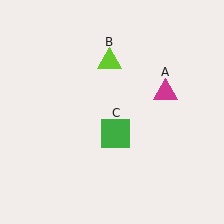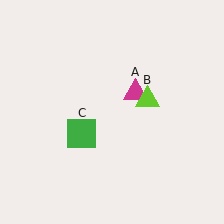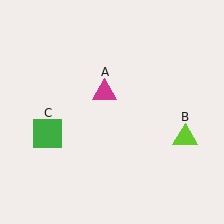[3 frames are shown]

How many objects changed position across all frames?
3 objects changed position: magenta triangle (object A), lime triangle (object B), green square (object C).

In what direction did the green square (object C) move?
The green square (object C) moved left.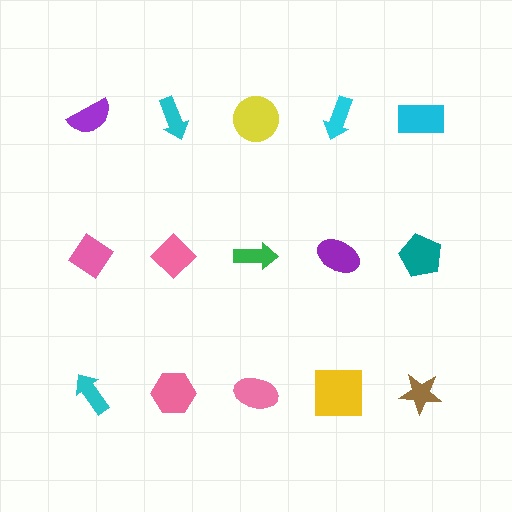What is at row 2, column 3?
A green arrow.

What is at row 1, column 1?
A purple semicircle.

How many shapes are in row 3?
5 shapes.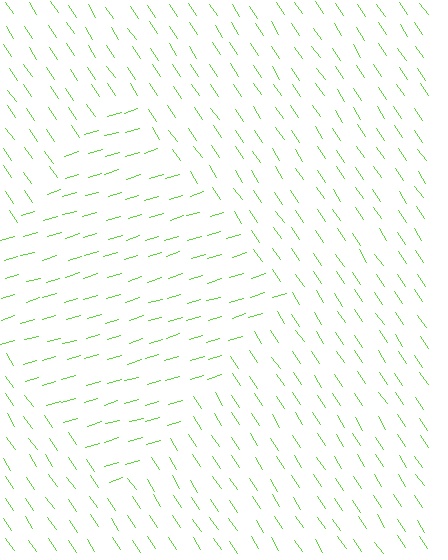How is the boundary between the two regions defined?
The boundary is defined purely by a change in line orientation (approximately 73 degrees difference). All lines are the same color and thickness.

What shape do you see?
I see a diamond.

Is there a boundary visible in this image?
Yes, there is a texture boundary formed by a change in line orientation.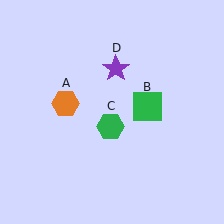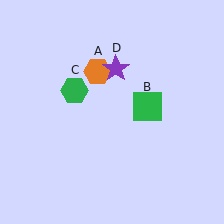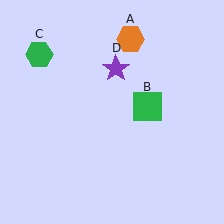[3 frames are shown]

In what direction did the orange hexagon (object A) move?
The orange hexagon (object A) moved up and to the right.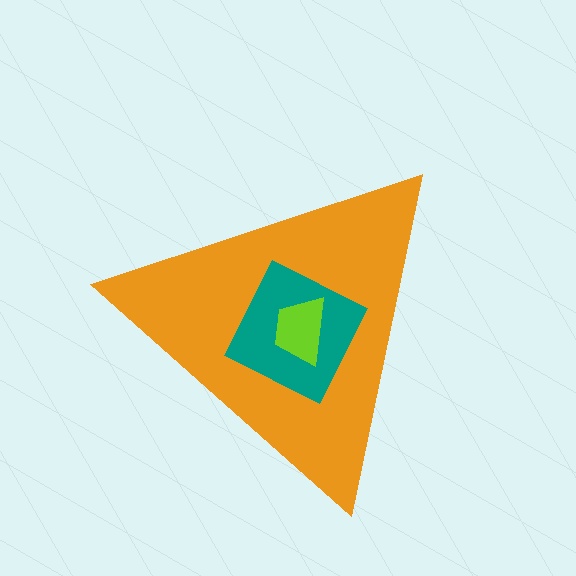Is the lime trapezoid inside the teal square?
Yes.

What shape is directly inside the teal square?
The lime trapezoid.